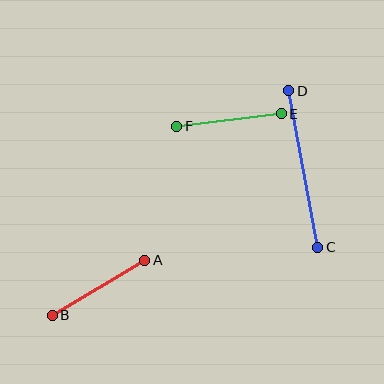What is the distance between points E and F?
The distance is approximately 105 pixels.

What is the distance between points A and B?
The distance is approximately 108 pixels.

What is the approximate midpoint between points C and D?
The midpoint is at approximately (303, 169) pixels.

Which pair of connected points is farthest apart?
Points C and D are farthest apart.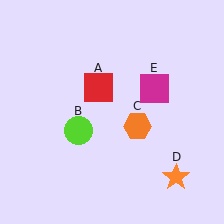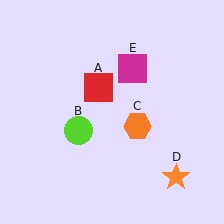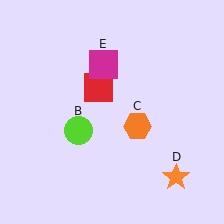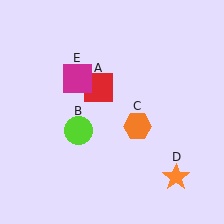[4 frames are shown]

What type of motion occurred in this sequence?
The magenta square (object E) rotated counterclockwise around the center of the scene.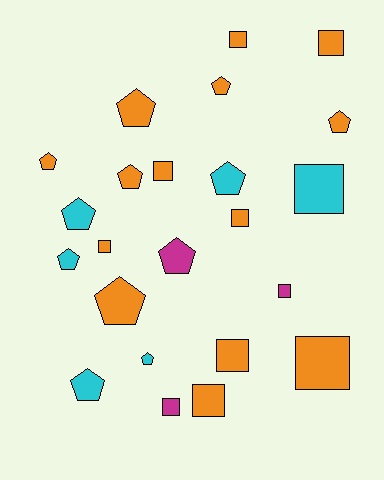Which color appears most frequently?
Orange, with 14 objects.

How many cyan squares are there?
There is 1 cyan square.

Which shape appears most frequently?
Pentagon, with 12 objects.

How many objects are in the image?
There are 23 objects.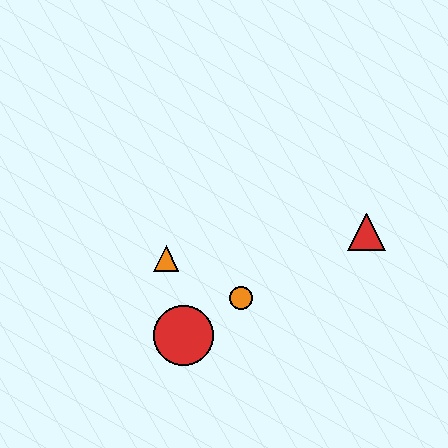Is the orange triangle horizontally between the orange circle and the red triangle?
No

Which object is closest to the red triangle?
The orange circle is closest to the red triangle.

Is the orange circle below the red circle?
No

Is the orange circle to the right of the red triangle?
No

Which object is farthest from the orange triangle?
The red triangle is farthest from the orange triangle.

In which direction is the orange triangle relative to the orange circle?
The orange triangle is to the left of the orange circle.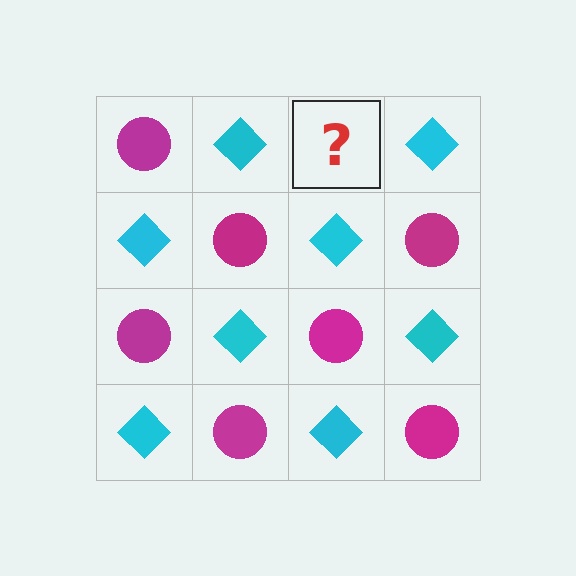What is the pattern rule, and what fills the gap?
The rule is that it alternates magenta circle and cyan diamond in a checkerboard pattern. The gap should be filled with a magenta circle.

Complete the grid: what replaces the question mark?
The question mark should be replaced with a magenta circle.